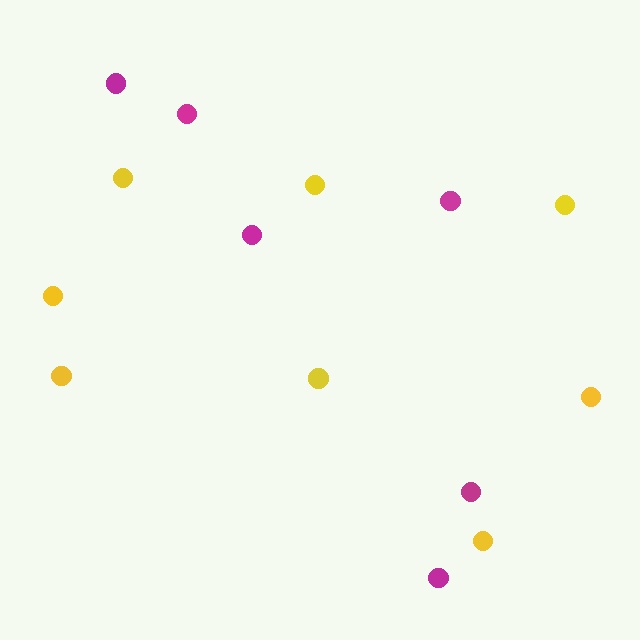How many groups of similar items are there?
There are 2 groups: one group of magenta circles (6) and one group of yellow circles (8).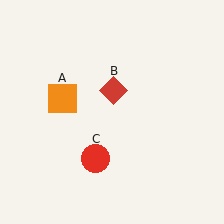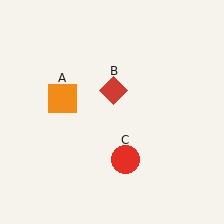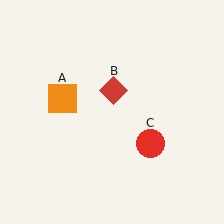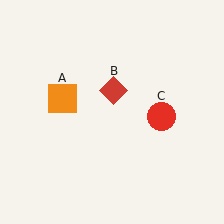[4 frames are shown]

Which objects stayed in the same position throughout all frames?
Orange square (object A) and red diamond (object B) remained stationary.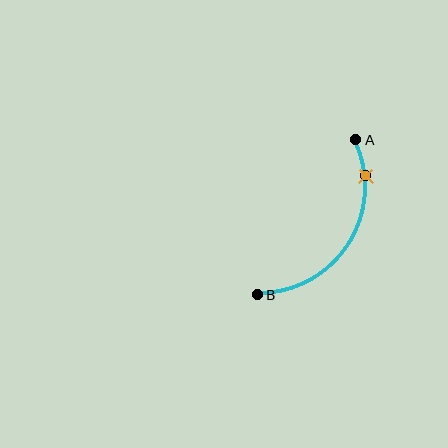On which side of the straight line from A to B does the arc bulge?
The arc bulges to the right of the straight line connecting A and B.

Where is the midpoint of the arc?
The arc midpoint is the point on the curve farthest from the straight line joining A and B. It sits to the right of that line.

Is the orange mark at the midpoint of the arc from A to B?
No. The orange mark lies on the arc but is closer to endpoint A. The arc midpoint would be at the point on the curve equidistant along the arc from both A and B.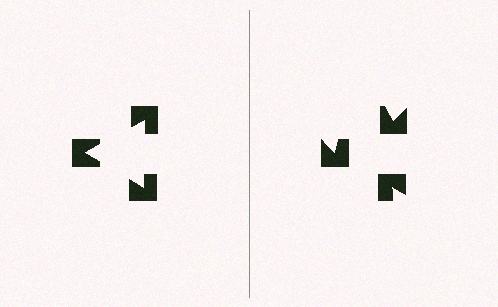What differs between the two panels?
The notched squares are positioned identically on both sides; only the wedge orientations differ. On the left they align to a triangle; on the right they are misaligned.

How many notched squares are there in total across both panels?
6 — 3 on each side.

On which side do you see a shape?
An illusory triangle appears on the left side. On the right side the wedge cuts are rotated, so no coherent shape forms.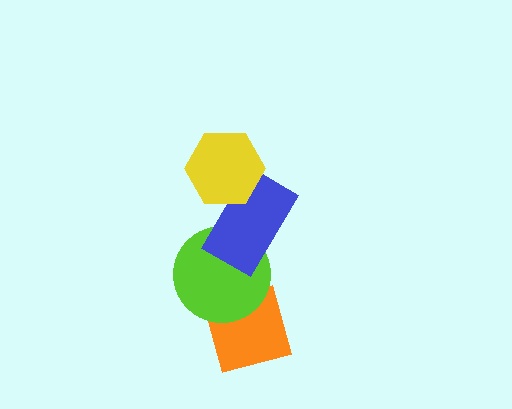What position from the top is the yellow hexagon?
The yellow hexagon is 1st from the top.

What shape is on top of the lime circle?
The blue rectangle is on top of the lime circle.